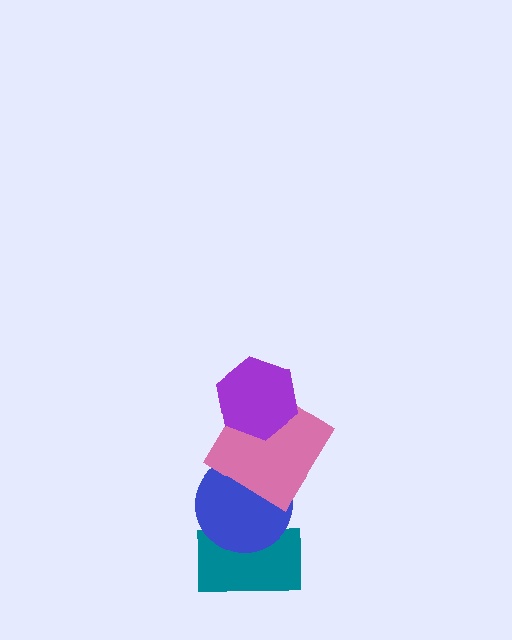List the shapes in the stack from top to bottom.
From top to bottom: the purple hexagon, the pink diamond, the blue circle, the teal rectangle.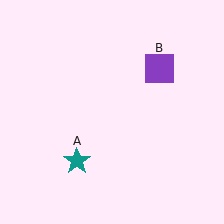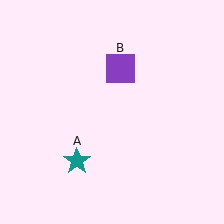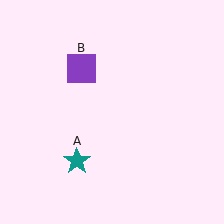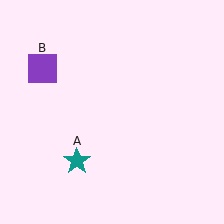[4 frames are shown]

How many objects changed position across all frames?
1 object changed position: purple square (object B).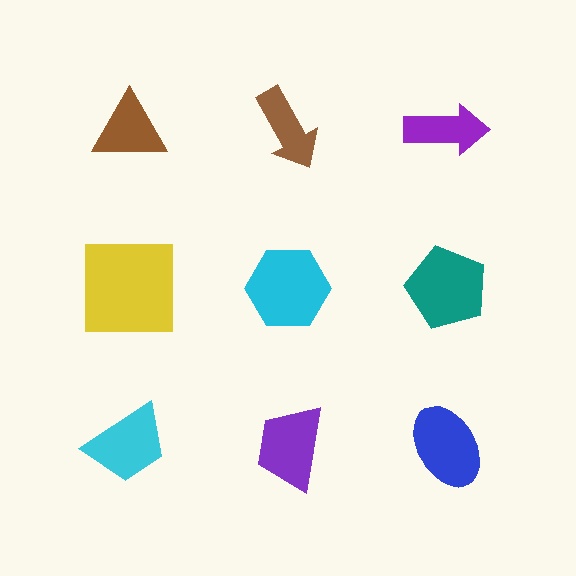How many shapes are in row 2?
3 shapes.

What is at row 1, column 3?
A purple arrow.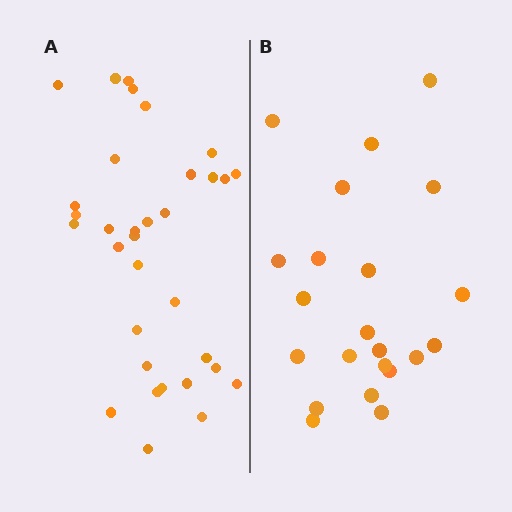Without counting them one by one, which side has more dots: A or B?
Region A (the left region) has more dots.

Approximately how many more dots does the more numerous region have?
Region A has roughly 12 or so more dots than region B.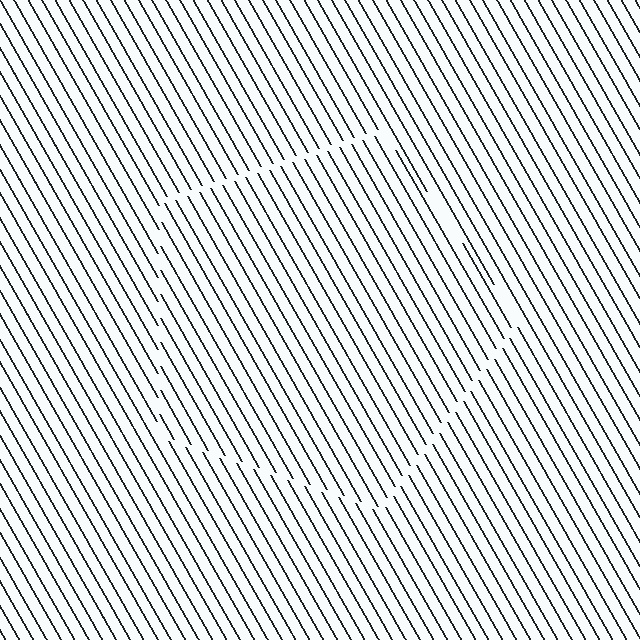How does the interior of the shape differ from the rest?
The interior of the shape contains the same grating, shifted by half a period — the contour is defined by the phase discontinuity where line-ends from the inner and outer gratings abut.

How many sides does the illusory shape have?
5 sides — the line-ends trace a pentagon.